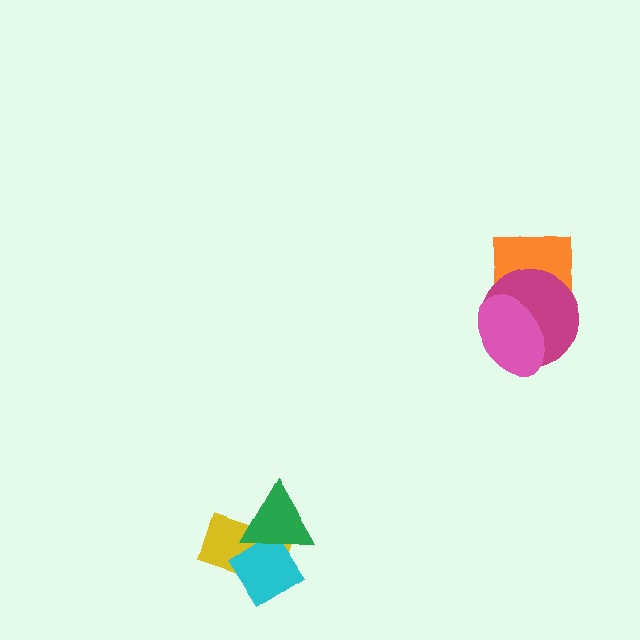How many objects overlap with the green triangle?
2 objects overlap with the green triangle.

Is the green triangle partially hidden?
No, no other shape covers it.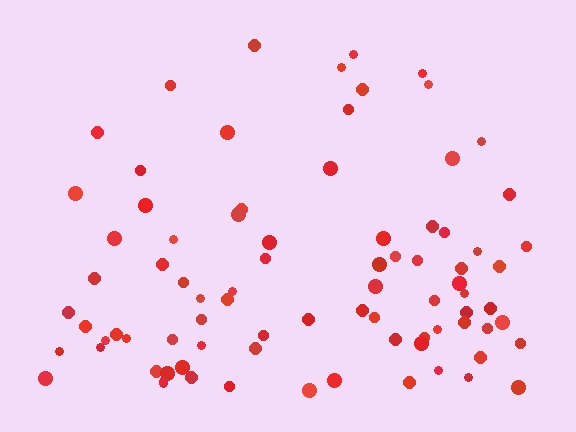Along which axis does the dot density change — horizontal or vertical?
Vertical.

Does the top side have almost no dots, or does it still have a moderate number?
Still a moderate number, just noticeably fewer than the bottom.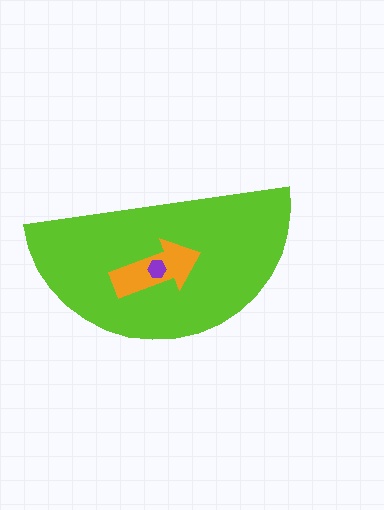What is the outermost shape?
The lime semicircle.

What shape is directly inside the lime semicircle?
The orange arrow.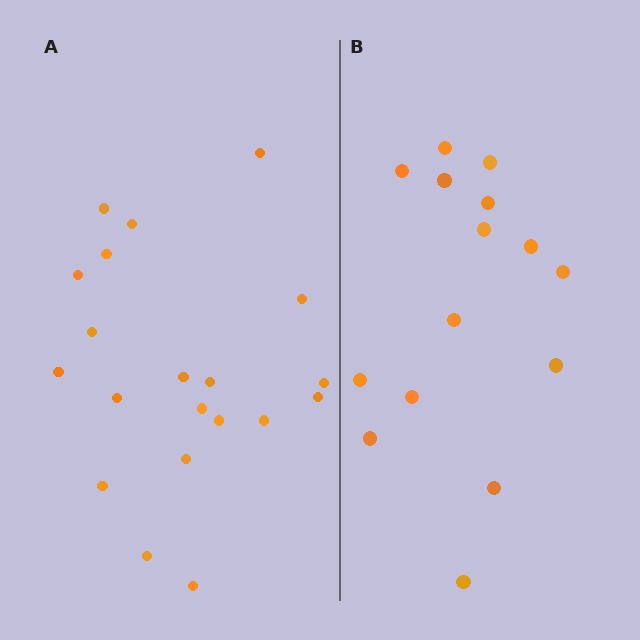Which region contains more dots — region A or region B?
Region A (the left region) has more dots.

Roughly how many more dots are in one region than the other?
Region A has about 5 more dots than region B.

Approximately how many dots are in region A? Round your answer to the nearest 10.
About 20 dots.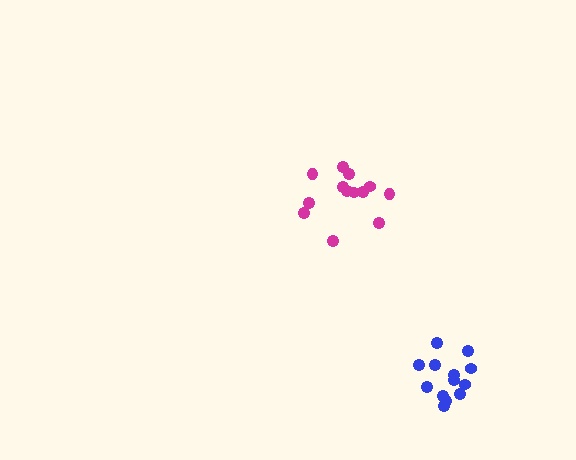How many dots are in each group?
Group 1: 13 dots, Group 2: 13 dots (26 total).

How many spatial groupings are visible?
There are 2 spatial groupings.